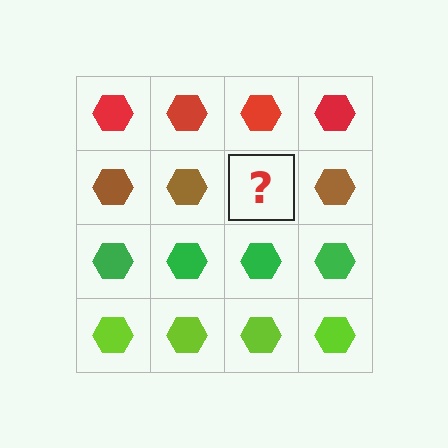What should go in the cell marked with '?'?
The missing cell should contain a brown hexagon.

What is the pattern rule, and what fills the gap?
The rule is that each row has a consistent color. The gap should be filled with a brown hexagon.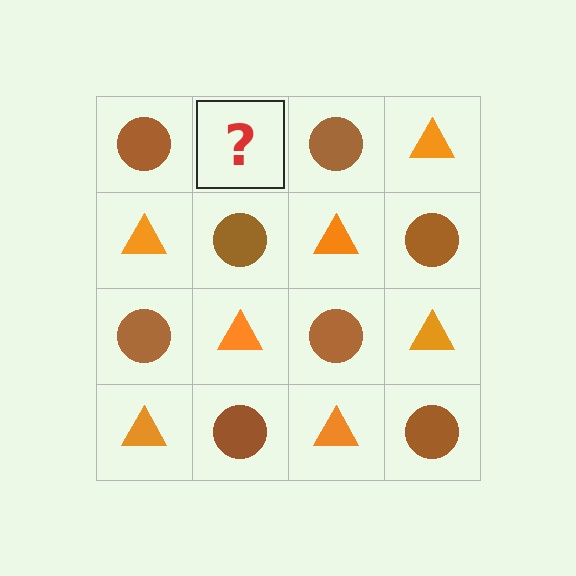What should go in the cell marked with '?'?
The missing cell should contain an orange triangle.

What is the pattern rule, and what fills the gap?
The rule is that it alternates brown circle and orange triangle in a checkerboard pattern. The gap should be filled with an orange triangle.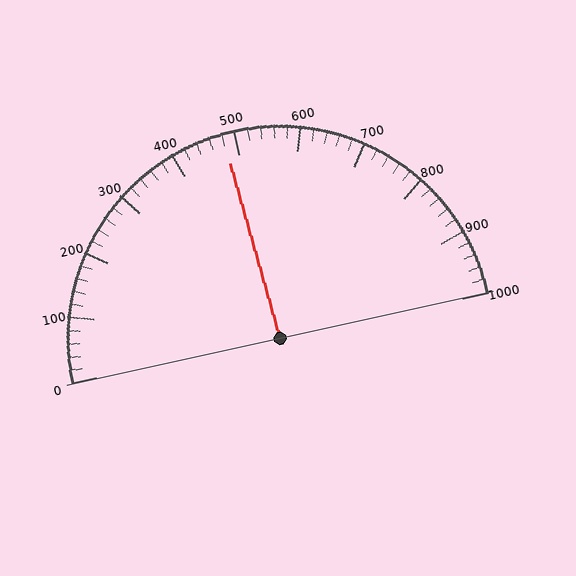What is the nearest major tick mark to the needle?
The nearest major tick mark is 500.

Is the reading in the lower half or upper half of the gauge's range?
The reading is in the lower half of the range (0 to 1000).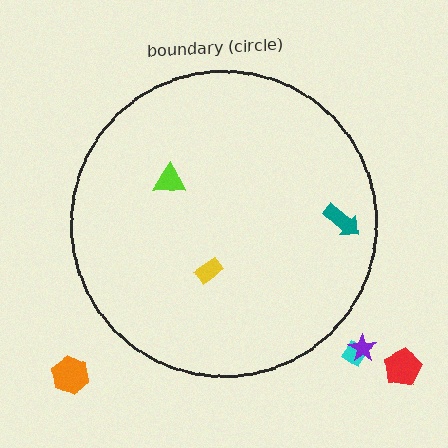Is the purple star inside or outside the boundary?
Outside.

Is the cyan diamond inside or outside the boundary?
Outside.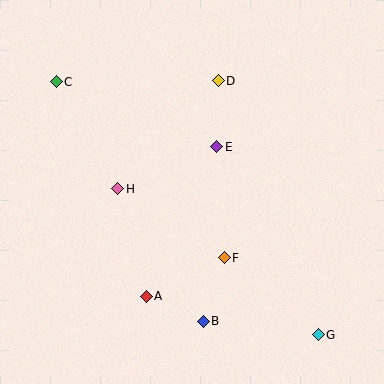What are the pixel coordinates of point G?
Point G is at (318, 335).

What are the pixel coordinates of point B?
Point B is at (203, 321).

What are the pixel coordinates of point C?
Point C is at (56, 82).